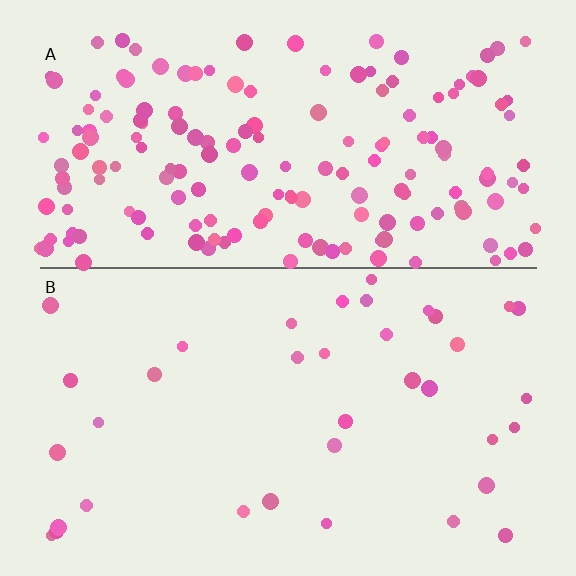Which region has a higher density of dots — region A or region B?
A (the top).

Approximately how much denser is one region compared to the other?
Approximately 4.6× — region A over region B.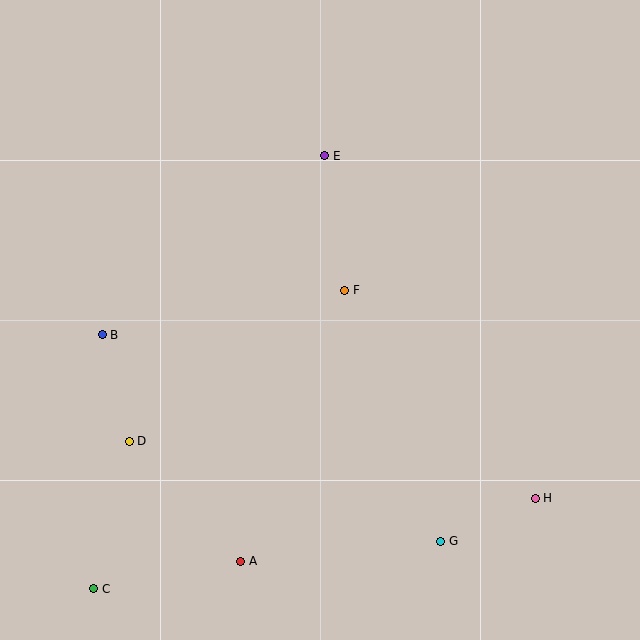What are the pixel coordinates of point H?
Point H is at (535, 498).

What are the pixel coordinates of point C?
Point C is at (94, 589).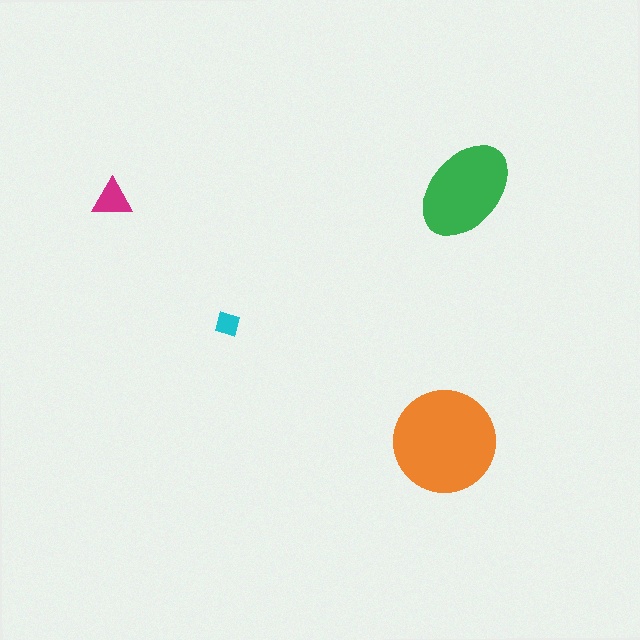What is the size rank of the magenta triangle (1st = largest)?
3rd.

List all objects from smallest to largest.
The cyan diamond, the magenta triangle, the green ellipse, the orange circle.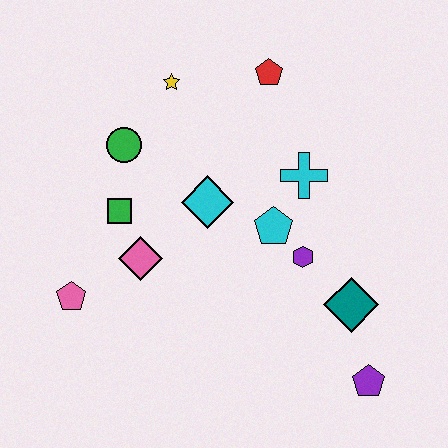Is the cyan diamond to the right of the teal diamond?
No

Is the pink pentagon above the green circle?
No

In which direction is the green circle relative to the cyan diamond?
The green circle is to the left of the cyan diamond.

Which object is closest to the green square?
The pink diamond is closest to the green square.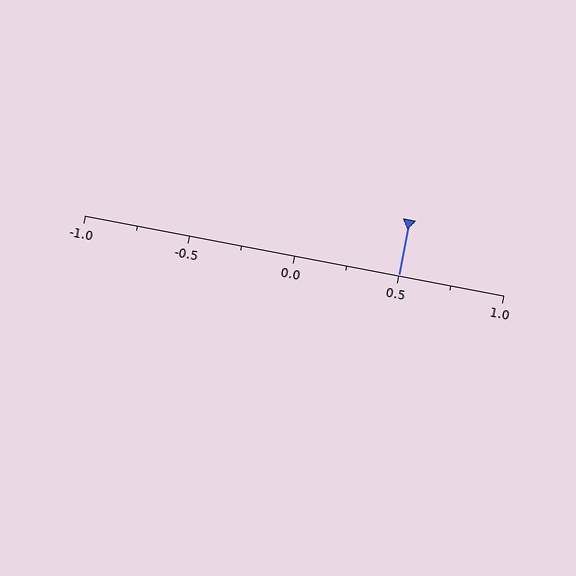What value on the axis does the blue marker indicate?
The marker indicates approximately 0.5.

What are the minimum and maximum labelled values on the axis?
The axis runs from -1.0 to 1.0.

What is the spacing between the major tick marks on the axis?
The major ticks are spaced 0.5 apart.